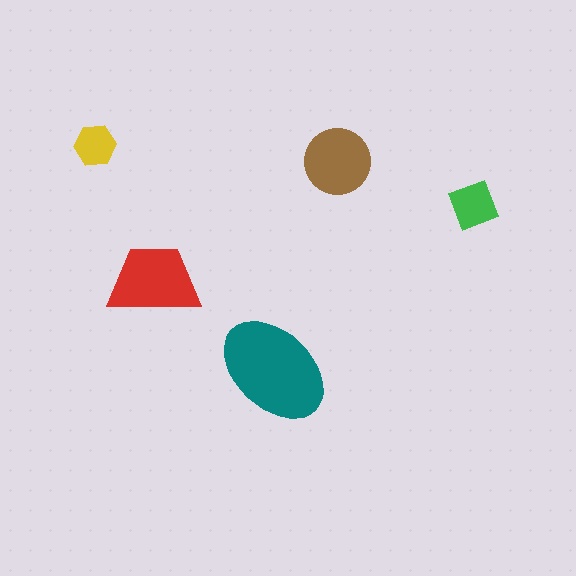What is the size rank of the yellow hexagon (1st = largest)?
5th.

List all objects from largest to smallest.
The teal ellipse, the red trapezoid, the brown circle, the green square, the yellow hexagon.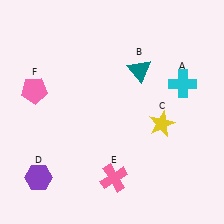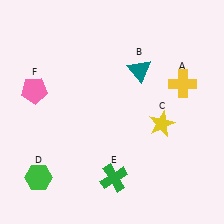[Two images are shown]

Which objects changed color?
A changed from cyan to yellow. D changed from purple to green. E changed from pink to green.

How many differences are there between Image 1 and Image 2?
There are 3 differences between the two images.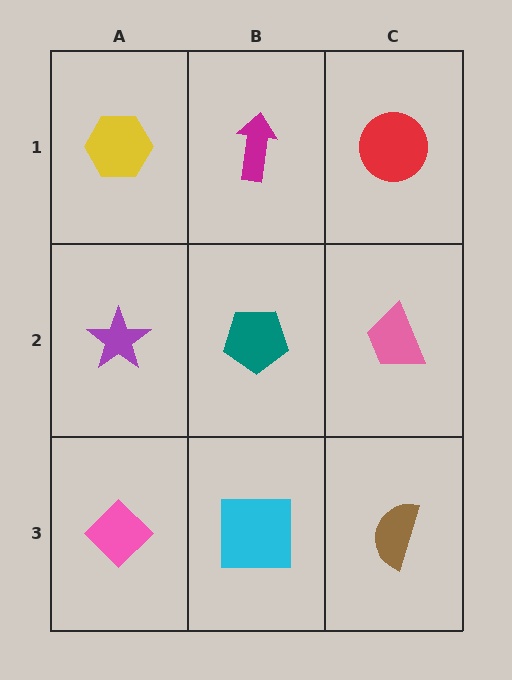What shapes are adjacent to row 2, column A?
A yellow hexagon (row 1, column A), a pink diamond (row 3, column A), a teal pentagon (row 2, column B).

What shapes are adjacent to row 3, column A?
A purple star (row 2, column A), a cyan square (row 3, column B).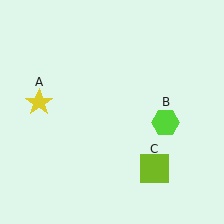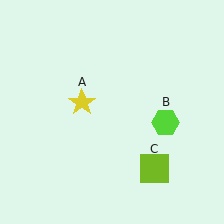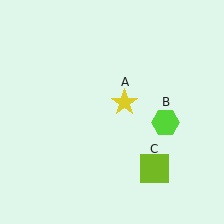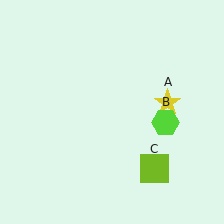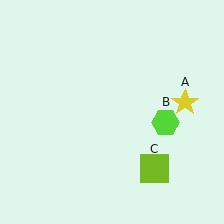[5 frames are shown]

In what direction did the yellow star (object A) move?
The yellow star (object A) moved right.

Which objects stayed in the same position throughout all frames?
Lime hexagon (object B) and lime square (object C) remained stationary.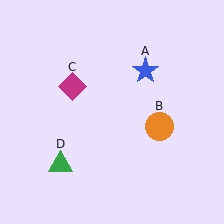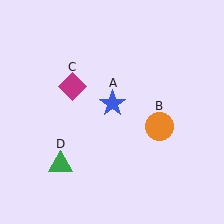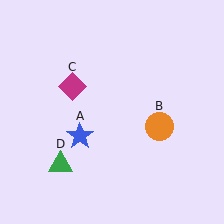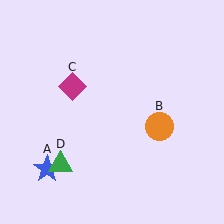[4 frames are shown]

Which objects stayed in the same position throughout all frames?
Orange circle (object B) and magenta diamond (object C) and green triangle (object D) remained stationary.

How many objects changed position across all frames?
1 object changed position: blue star (object A).